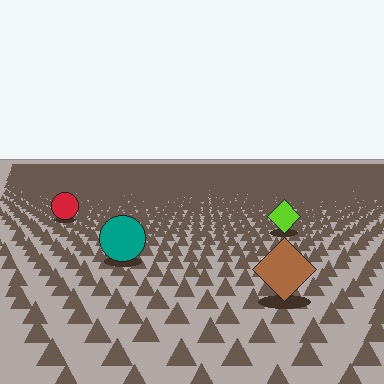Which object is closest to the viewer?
The brown diamond is closest. The texture marks near it are larger and more spread out.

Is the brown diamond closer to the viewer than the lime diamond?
Yes. The brown diamond is closer — you can tell from the texture gradient: the ground texture is coarser near it.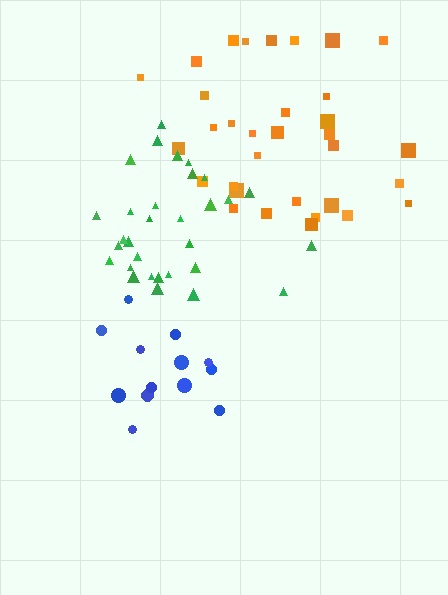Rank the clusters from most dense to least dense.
green, blue, orange.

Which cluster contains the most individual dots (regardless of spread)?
Orange (33).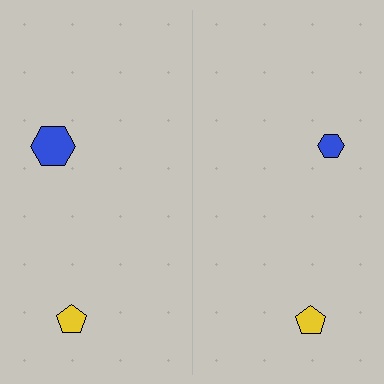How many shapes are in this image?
There are 4 shapes in this image.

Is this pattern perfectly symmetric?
No, the pattern is not perfectly symmetric. The blue hexagon on the right side has a different size than its mirror counterpart.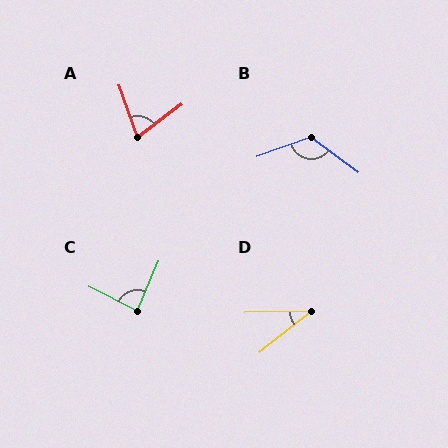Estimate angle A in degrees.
Approximately 72 degrees.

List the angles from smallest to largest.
D (37°), A (72°), C (87°), B (123°).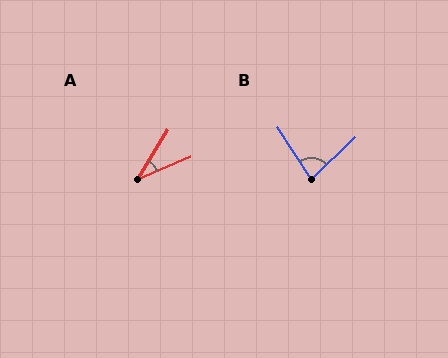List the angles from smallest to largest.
A (36°), B (79°).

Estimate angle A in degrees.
Approximately 36 degrees.